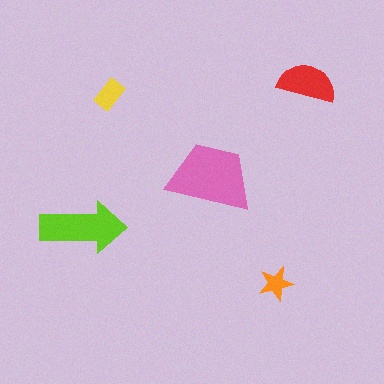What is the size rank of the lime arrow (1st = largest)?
2nd.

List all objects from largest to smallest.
The pink trapezoid, the lime arrow, the red semicircle, the yellow rectangle, the orange star.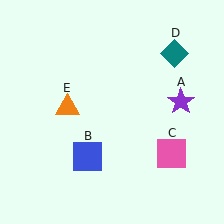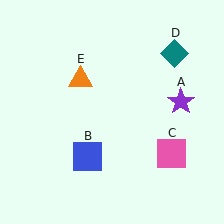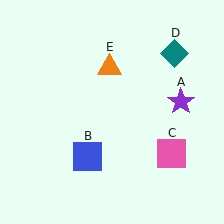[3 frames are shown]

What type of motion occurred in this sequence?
The orange triangle (object E) rotated clockwise around the center of the scene.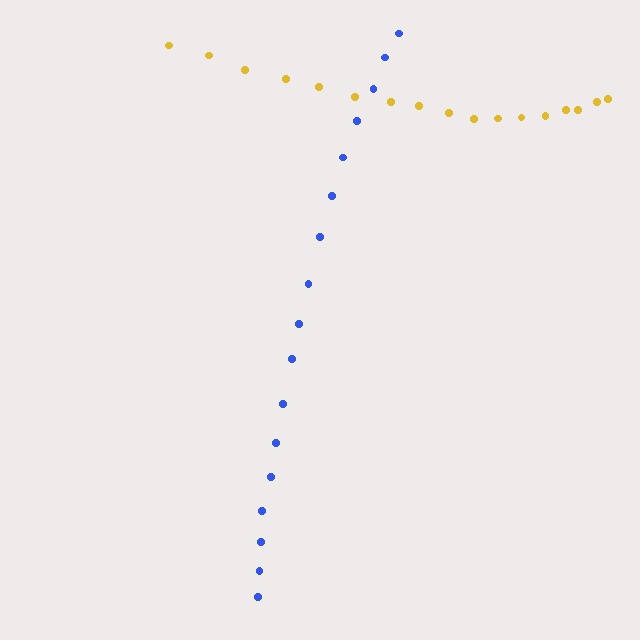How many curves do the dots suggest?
There are 2 distinct paths.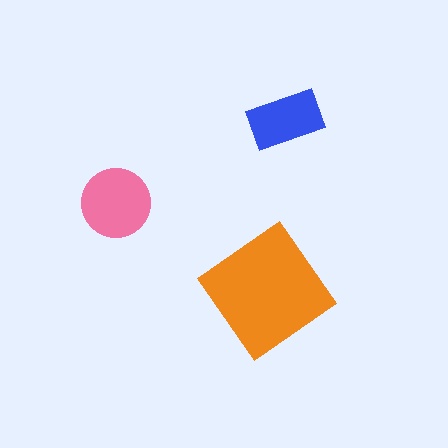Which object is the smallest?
The blue rectangle.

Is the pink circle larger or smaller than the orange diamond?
Smaller.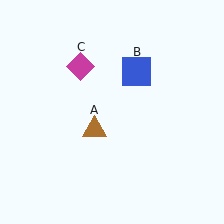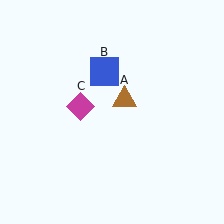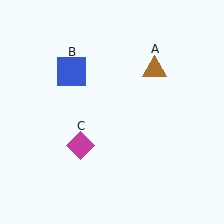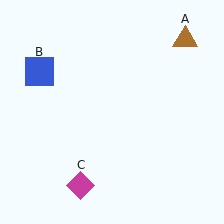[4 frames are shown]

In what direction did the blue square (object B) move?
The blue square (object B) moved left.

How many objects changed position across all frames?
3 objects changed position: brown triangle (object A), blue square (object B), magenta diamond (object C).